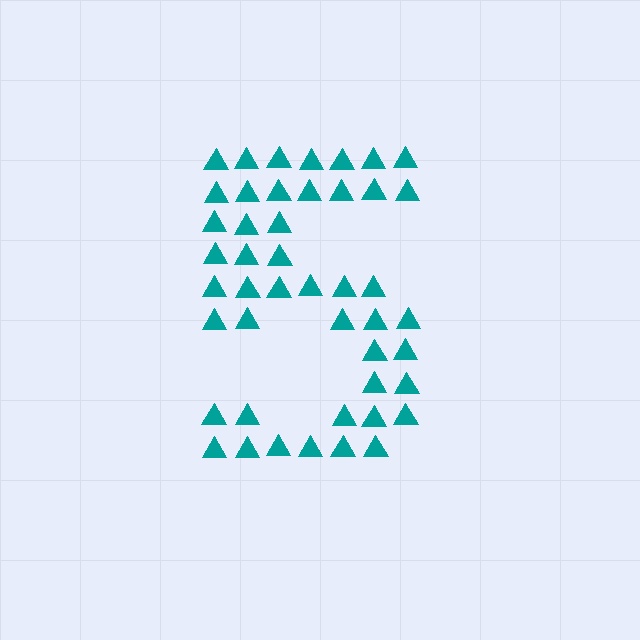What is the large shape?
The large shape is the digit 5.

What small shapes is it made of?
It is made of small triangles.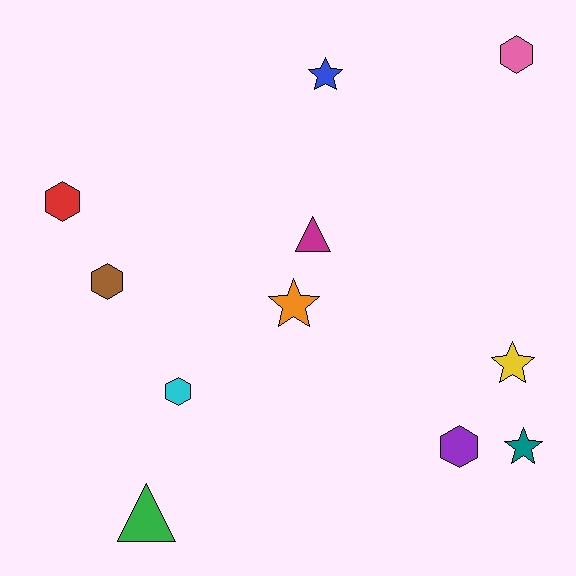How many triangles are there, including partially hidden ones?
There are 2 triangles.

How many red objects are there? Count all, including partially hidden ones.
There is 1 red object.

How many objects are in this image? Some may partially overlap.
There are 11 objects.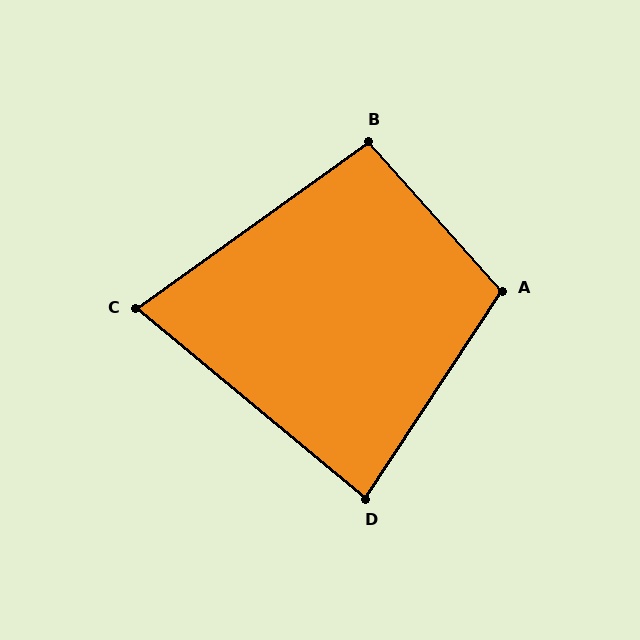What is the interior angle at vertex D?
Approximately 84 degrees (acute).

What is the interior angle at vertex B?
Approximately 96 degrees (obtuse).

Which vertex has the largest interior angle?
A, at approximately 105 degrees.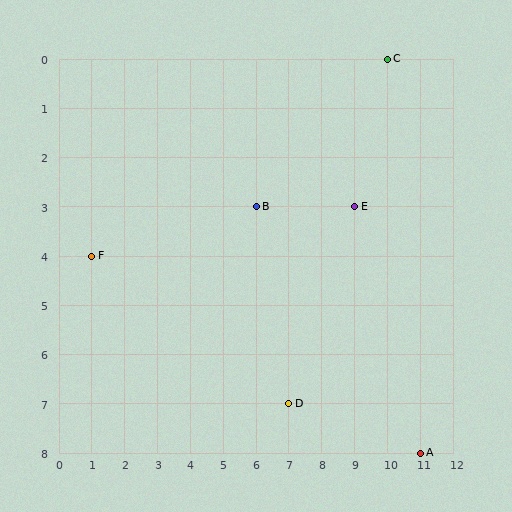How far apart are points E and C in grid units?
Points E and C are 1 column and 3 rows apart (about 3.2 grid units diagonally).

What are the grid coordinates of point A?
Point A is at grid coordinates (11, 8).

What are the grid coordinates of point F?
Point F is at grid coordinates (1, 4).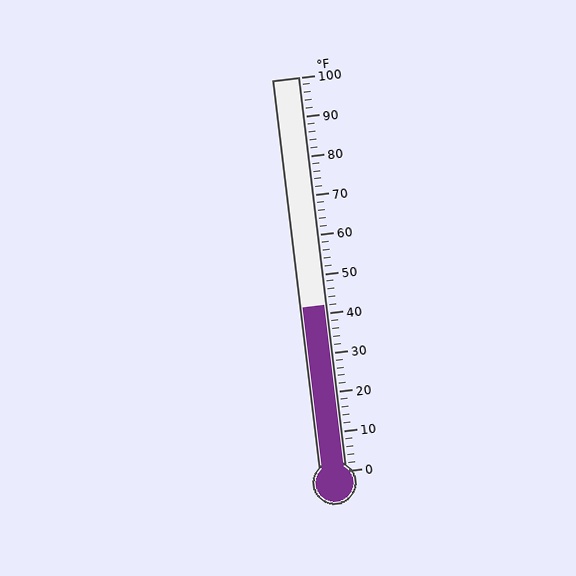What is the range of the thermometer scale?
The thermometer scale ranges from 0°F to 100°F.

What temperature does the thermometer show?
The thermometer shows approximately 42°F.